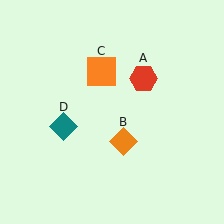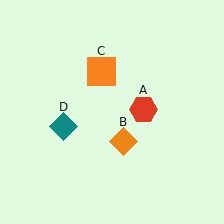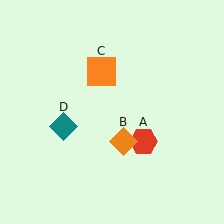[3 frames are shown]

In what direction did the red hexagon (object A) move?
The red hexagon (object A) moved down.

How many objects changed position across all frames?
1 object changed position: red hexagon (object A).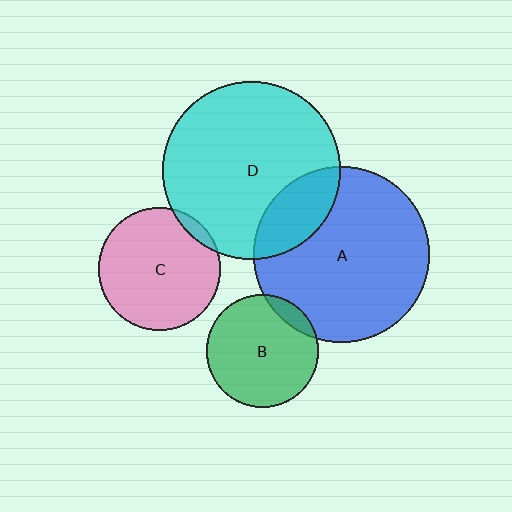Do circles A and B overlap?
Yes.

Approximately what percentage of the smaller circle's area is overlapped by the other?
Approximately 10%.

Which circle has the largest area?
Circle D (cyan).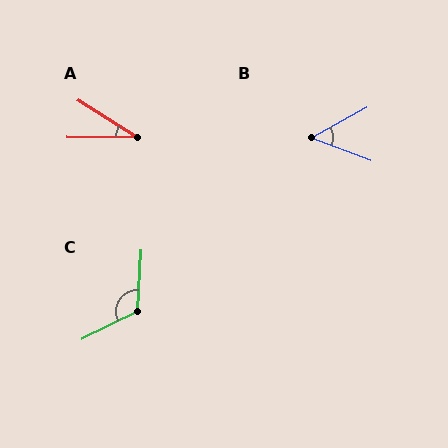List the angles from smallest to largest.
A (32°), B (50°), C (120°).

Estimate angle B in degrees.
Approximately 50 degrees.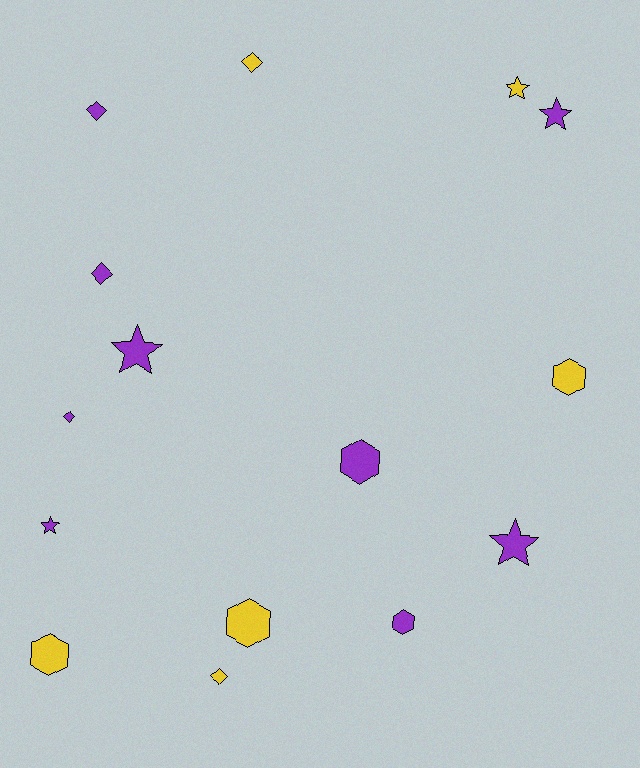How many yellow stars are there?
There is 1 yellow star.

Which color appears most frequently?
Purple, with 9 objects.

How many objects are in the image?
There are 15 objects.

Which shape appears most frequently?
Hexagon, with 5 objects.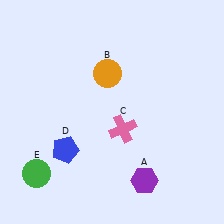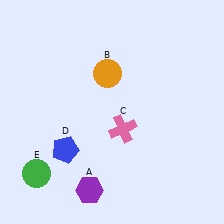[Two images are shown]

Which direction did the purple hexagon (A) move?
The purple hexagon (A) moved left.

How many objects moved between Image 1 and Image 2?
1 object moved between the two images.